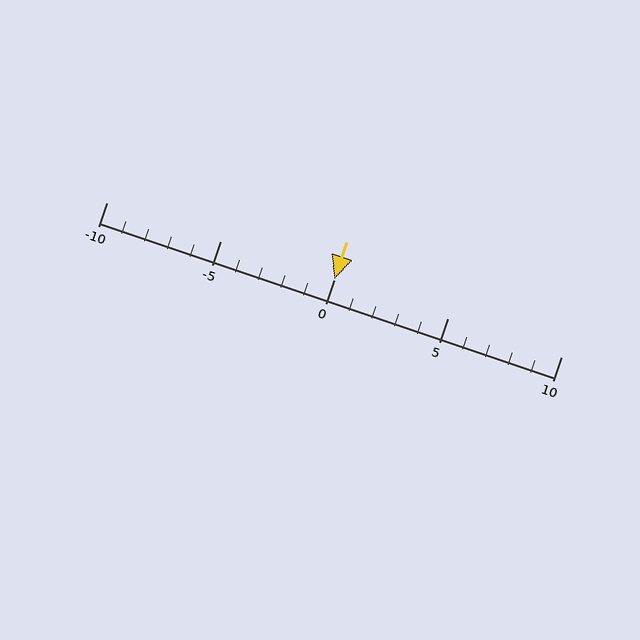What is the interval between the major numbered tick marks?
The major tick marks are spaced 5 units apart.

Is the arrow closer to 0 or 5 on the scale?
The arrow is closer to 0.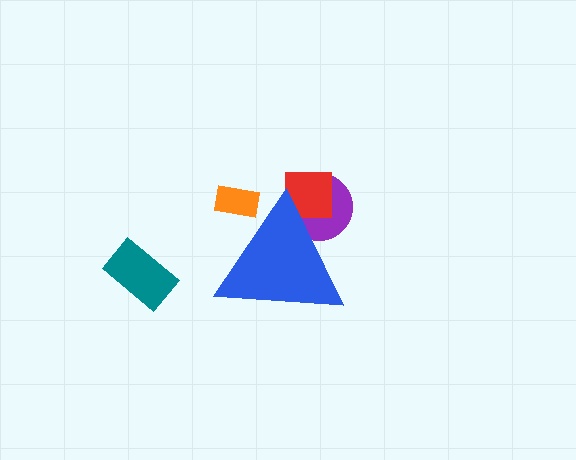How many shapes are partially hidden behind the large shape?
3 shapes are partially hidden.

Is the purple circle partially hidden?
Yes, the purple circle is partially hidden behind the blue triangle.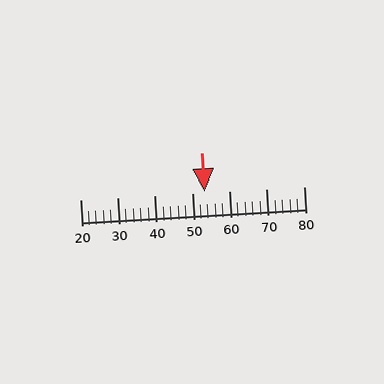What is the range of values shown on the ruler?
The ruler shows values from 20 to 80.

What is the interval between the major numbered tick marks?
The major tick marks are spaced 10 units apart.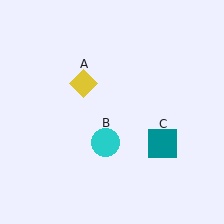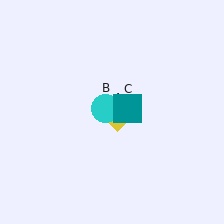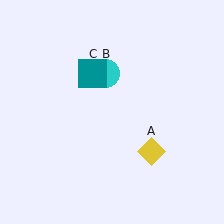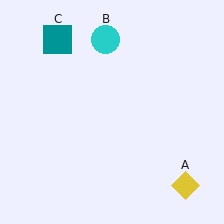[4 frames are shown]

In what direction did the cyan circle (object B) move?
The cyan circle (object B) moved up.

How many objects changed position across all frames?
3 objects changed position: yellow diamond (object A), cyan circle (object B), teal square (object C).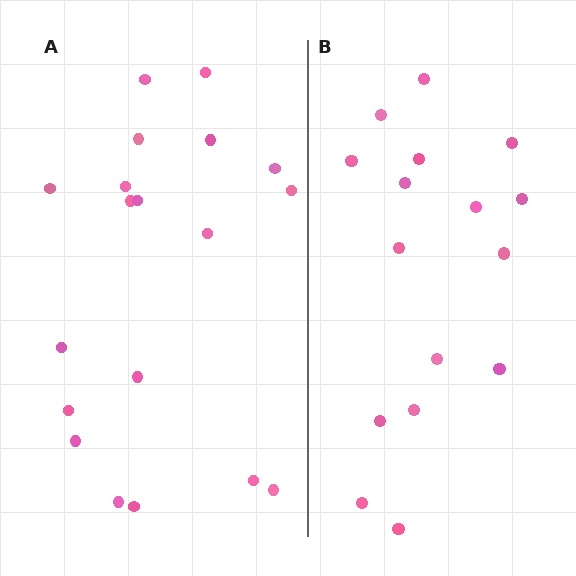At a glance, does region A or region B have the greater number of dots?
Region A (the left region) has more dots.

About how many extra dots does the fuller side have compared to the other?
Region A has just a few more — roughly 2 or 3 more dots than region B.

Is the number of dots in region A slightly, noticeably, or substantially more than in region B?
Region A has only slightly more — the two regions are fairly close. The ratio is roughly 1.2 to 1.